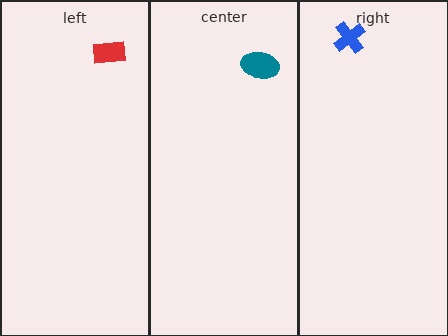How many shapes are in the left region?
1.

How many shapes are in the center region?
1.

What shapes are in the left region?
The red rectangle.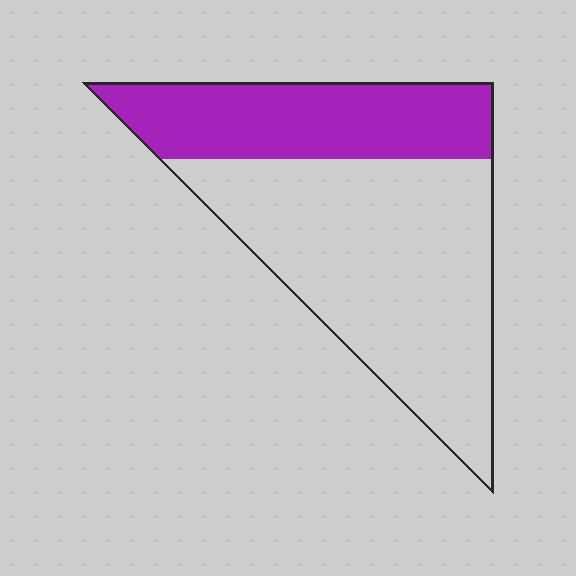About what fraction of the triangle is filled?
About one third (1/3).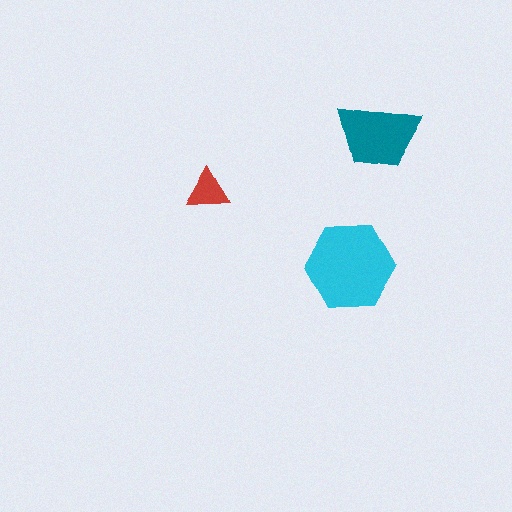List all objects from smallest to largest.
The red triangle, the teal trapezoid, the cyan hexagon.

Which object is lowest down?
The cyan hexagon is bottommost.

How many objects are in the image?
There are 3 objects in the image.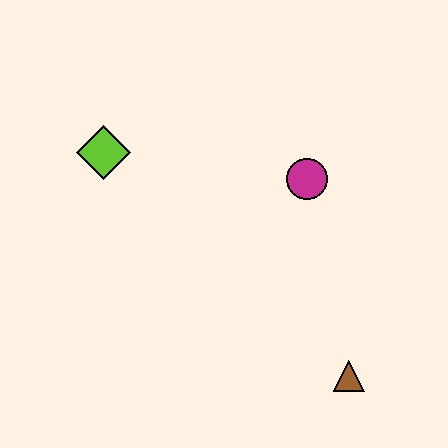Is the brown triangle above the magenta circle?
No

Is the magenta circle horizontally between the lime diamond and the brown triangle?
Yes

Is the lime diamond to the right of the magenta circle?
No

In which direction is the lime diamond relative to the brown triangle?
The lime diamond is to the left of the brown triangle.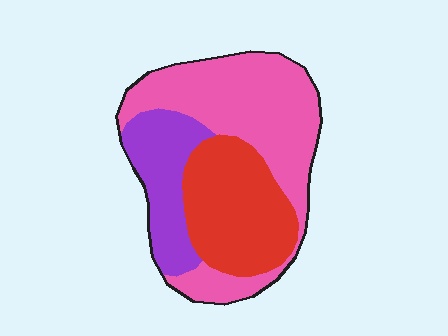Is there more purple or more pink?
Pink.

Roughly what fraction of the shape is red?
Red covers 31% of the shape.